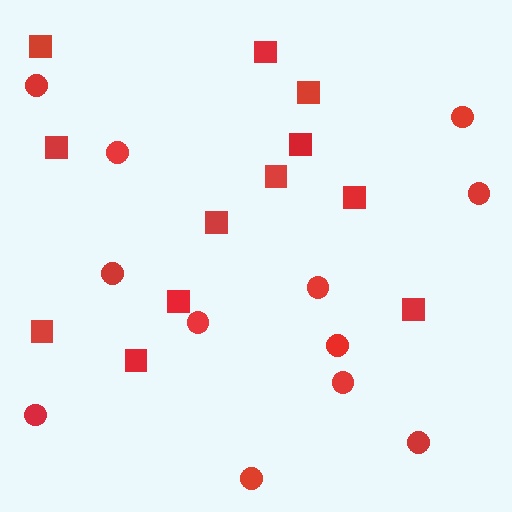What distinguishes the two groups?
There are 2 groups: one group of circles (12) and one group of squares (12).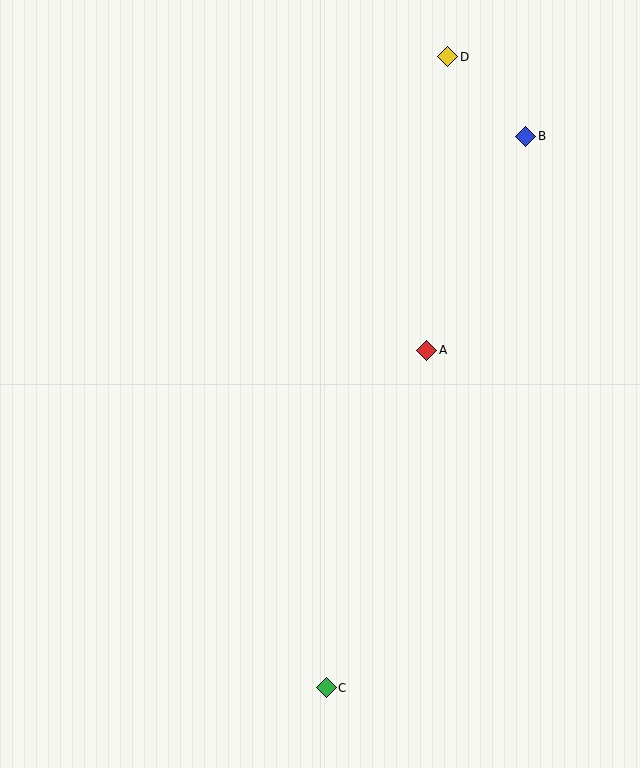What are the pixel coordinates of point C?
Point C is at (326, 688).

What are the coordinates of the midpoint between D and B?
The midpoint between D and B is at (487, 97).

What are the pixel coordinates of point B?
Point B is at (526, 136).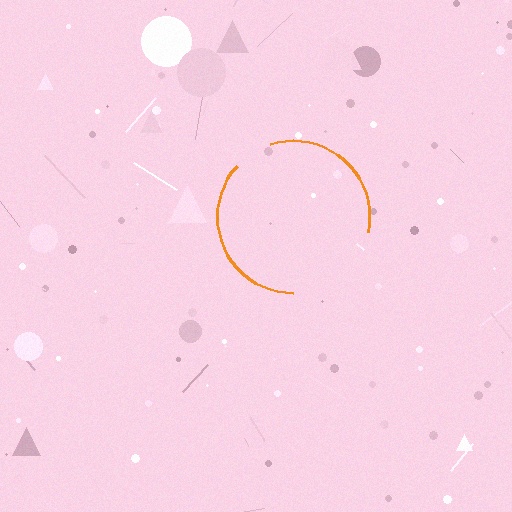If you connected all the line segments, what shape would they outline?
They would outline a circle.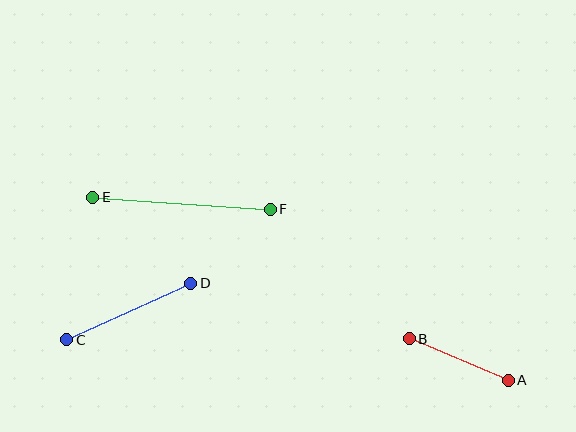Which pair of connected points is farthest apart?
Points E and F are farthest apart.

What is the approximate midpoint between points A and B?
The midpoint is at approximately (459, 359) pixels.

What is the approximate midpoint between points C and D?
The midpoint is at approximately (129, 311) pixels.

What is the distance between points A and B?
The distance is approximately 107 pixels.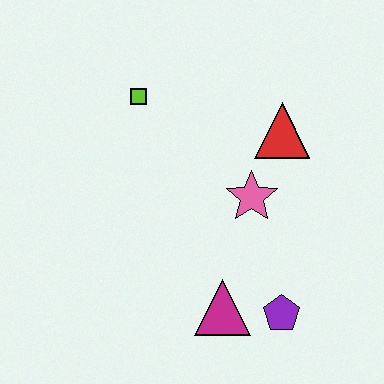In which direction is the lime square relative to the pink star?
The lime square is to the left of the pink star.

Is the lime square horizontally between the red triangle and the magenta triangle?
No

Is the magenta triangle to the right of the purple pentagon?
No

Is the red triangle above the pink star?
Yes